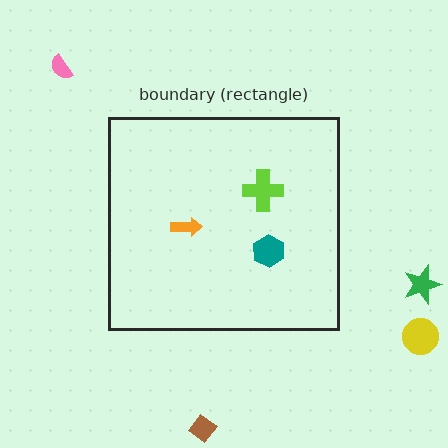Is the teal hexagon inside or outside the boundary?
Inside.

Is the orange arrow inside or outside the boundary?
Inside.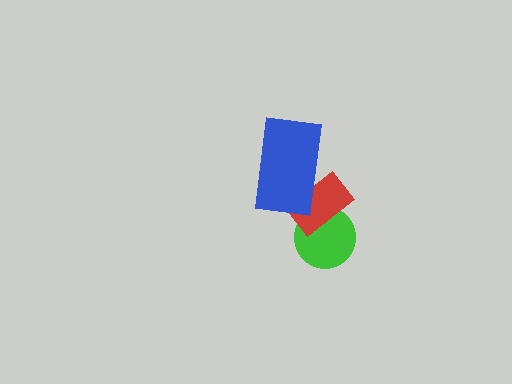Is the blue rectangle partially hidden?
No, no other shape covers it.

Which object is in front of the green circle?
The red rectangle is in front of the green circle.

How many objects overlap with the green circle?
1 object overlaps with the green circle.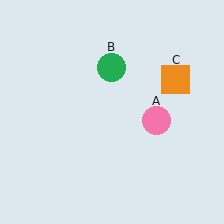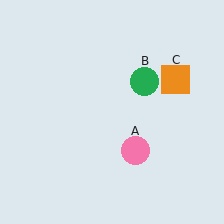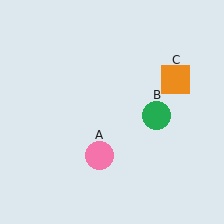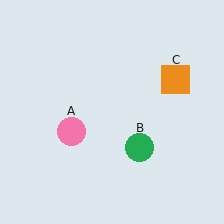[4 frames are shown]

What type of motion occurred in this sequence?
The pink circle (object A), green circle (object B) rotated clockwise around the center of the scene.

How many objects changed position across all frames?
2 objects changed position: pink circle (object A), green circle (object B).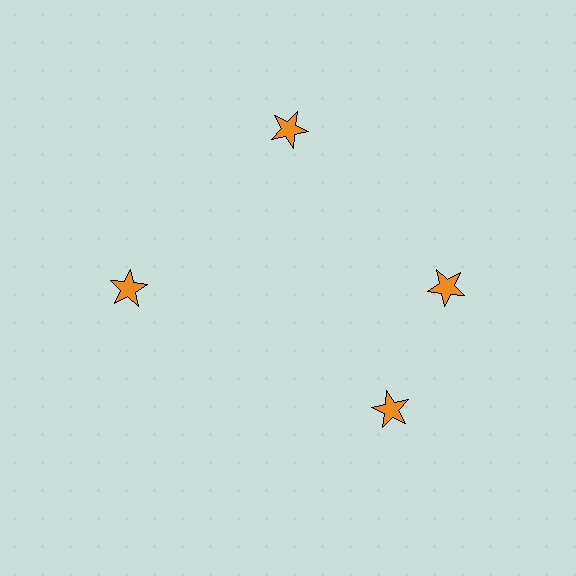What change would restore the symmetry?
The symmetry would be restored by rotating it back into even spacing with its neighbors so that all 4 stars sit at equal angles and equal distance from the center.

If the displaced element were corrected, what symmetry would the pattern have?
It would have 4-fold rotational symmetry — the pattern would map onto itself every 90 degrees.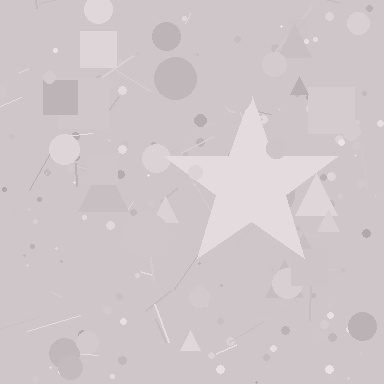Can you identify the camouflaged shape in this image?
The camouflaged shape is a star.